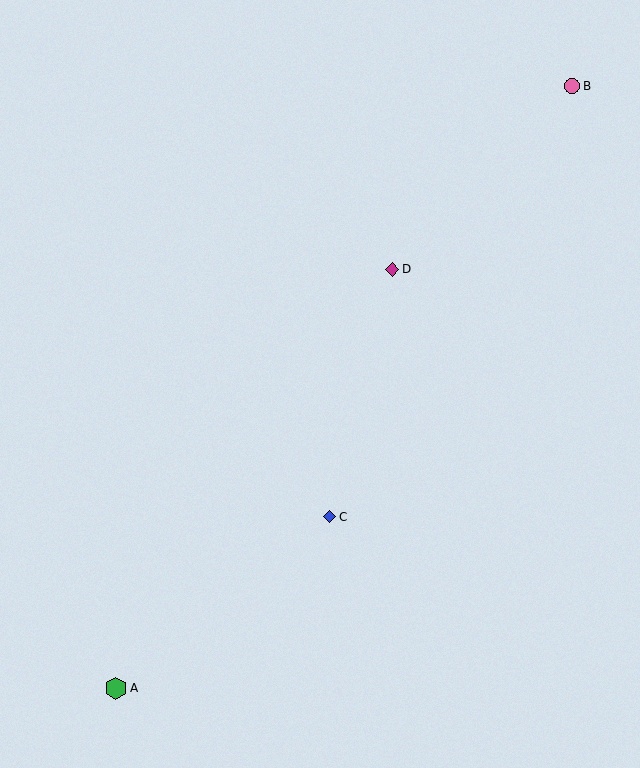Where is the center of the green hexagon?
The center of the green hexagon is at (116, 688).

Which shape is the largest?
The green hexagon (labeled A) is the largest.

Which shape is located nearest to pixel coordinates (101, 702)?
The green hexagon (labeled A) at (116, 688) is nearest to that location.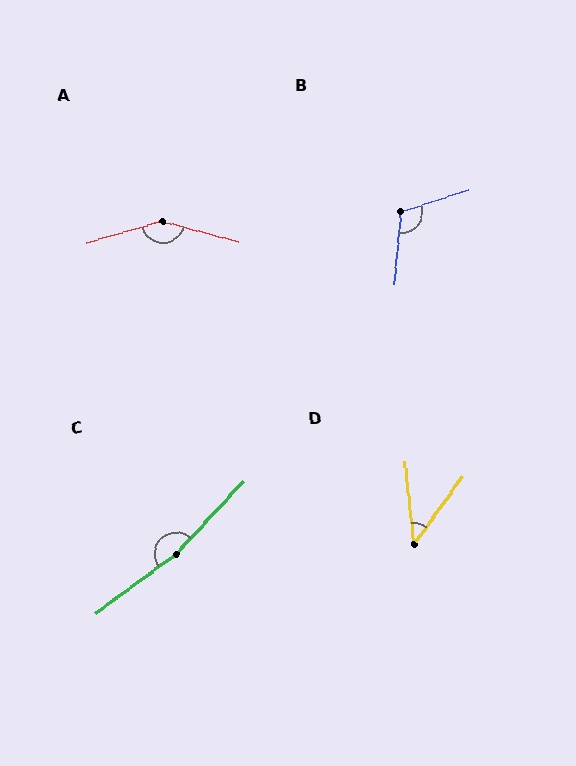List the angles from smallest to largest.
D (42°), B (113°), A (149°), C (169°).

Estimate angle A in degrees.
Approximately 149 degrees.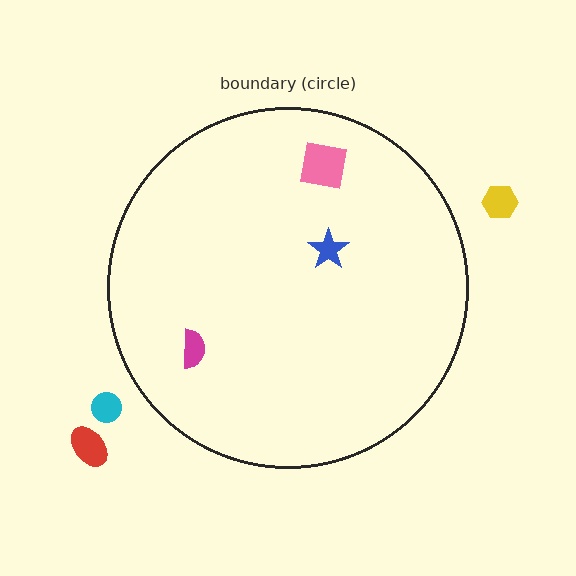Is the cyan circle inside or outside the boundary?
Outside.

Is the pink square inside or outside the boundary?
Inside.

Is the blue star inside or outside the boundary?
Inside.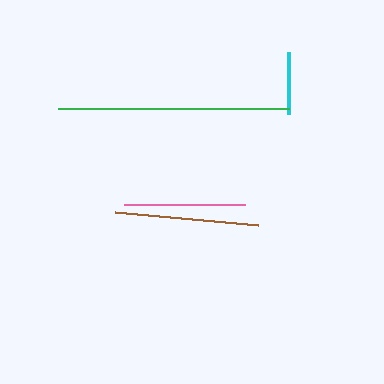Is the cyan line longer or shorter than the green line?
The green line is longer than the cyan line.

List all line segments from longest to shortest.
From longest to shortest: green, brown, pink, cyan.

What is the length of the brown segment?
The brown segment is approximately 144 pixels long.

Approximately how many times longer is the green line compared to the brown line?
The green line is approximately 1.6 times the length of the brown line.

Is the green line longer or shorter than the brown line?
The green line is longer than the brown line.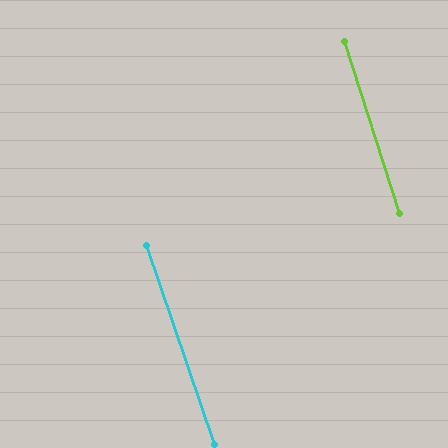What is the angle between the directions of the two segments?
Approximately 1 degree.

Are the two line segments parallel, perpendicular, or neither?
Parallel — their directions differ by only 1.1°.